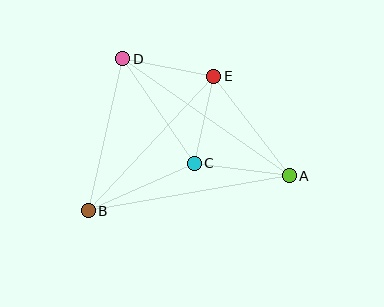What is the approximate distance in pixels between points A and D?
The distance between A and D is approximately 204 pixels.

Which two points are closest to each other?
Points C and E are closest to each other.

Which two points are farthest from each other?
Points A and B are farthest from each other.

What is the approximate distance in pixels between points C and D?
The distance between C and D is approximately 126 pixels.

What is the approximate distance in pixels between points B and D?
The distance between B and D is approximately 156 pixels.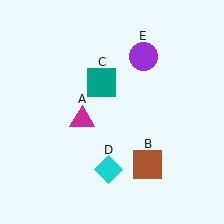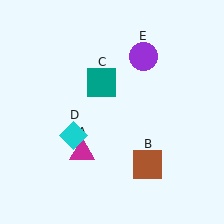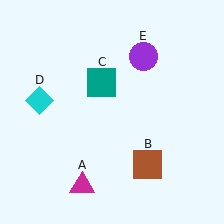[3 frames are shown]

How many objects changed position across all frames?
2 objects changed position: magenta triangle (object A), cyan diamond (object D).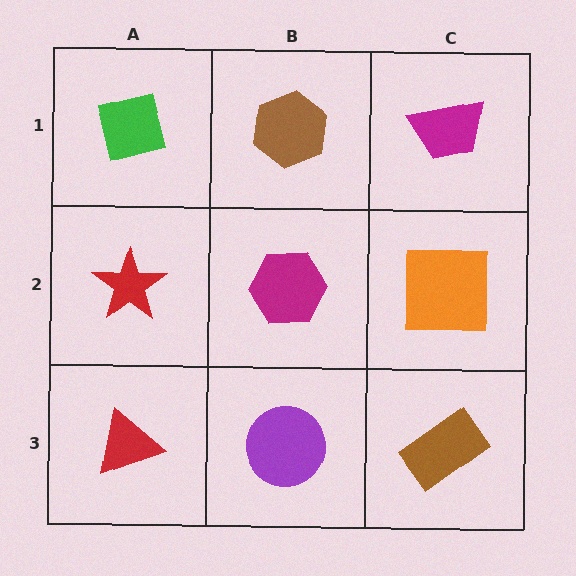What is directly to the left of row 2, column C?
A magenta hexagon.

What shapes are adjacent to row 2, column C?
A magenta trapezoid (row 1, column C), a brown rectangle (row 3, column C), a magenta hexagon (row 2, column B).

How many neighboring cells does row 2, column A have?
3.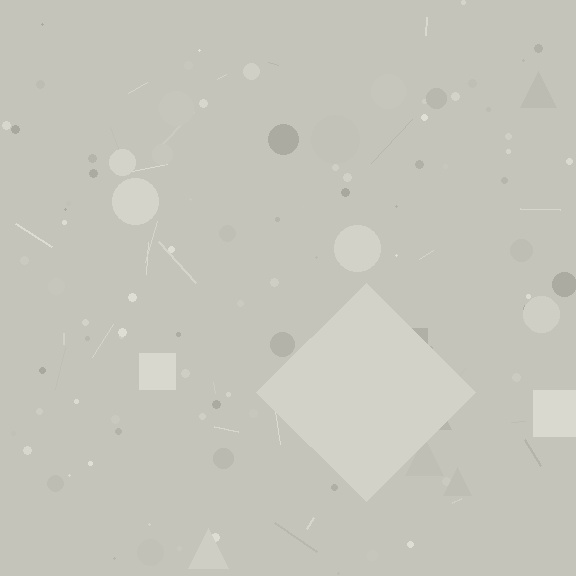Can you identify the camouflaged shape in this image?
The camouflaged shape is a diamond.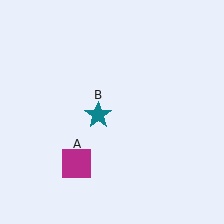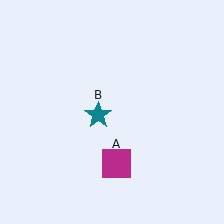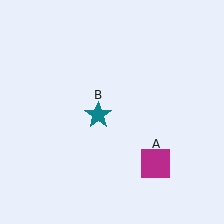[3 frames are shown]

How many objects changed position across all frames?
1 object changed position: magenta square (object A).